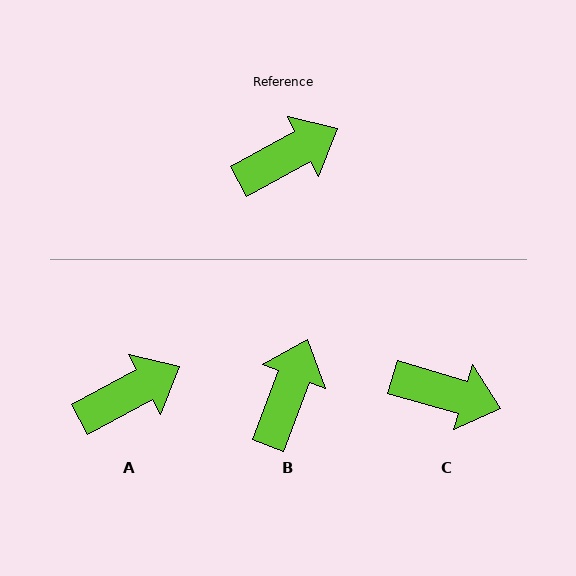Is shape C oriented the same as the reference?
No, it is off by about 44 degrees.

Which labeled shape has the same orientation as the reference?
A.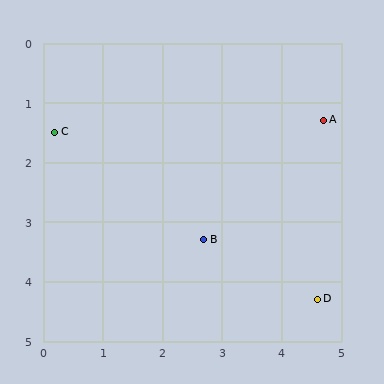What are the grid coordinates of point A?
Point A is at approximately (4.7, 1.3).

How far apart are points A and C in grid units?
Points A and C are about 4.5 grid units apart.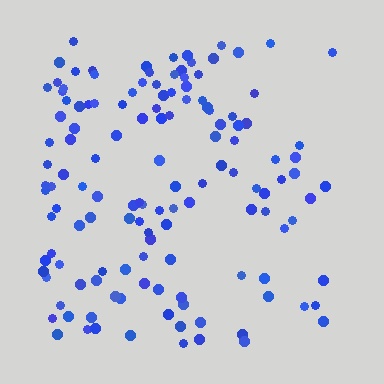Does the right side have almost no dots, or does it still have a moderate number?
Still a moderate number, just noticeably fewer than the left.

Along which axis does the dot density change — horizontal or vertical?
Horizontal.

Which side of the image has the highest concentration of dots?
The left.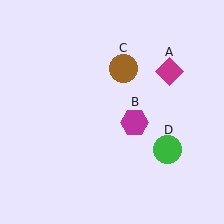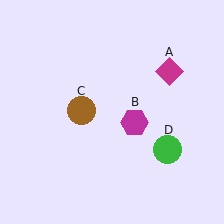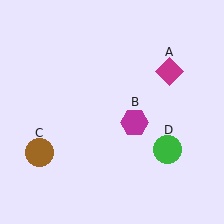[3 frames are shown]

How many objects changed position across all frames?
1 object changed position: brown circle (object C).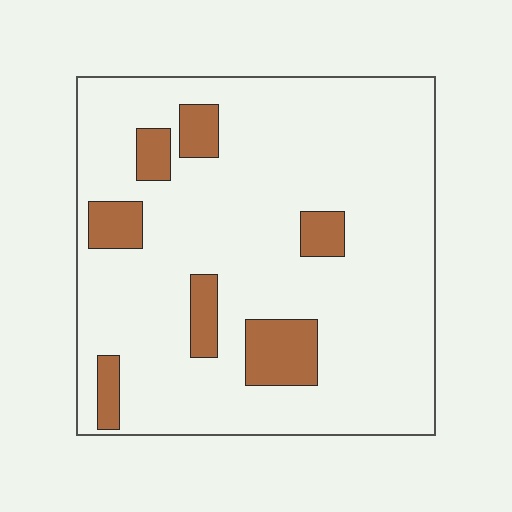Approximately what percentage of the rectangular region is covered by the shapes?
Approximately 15%.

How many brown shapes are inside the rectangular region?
7.